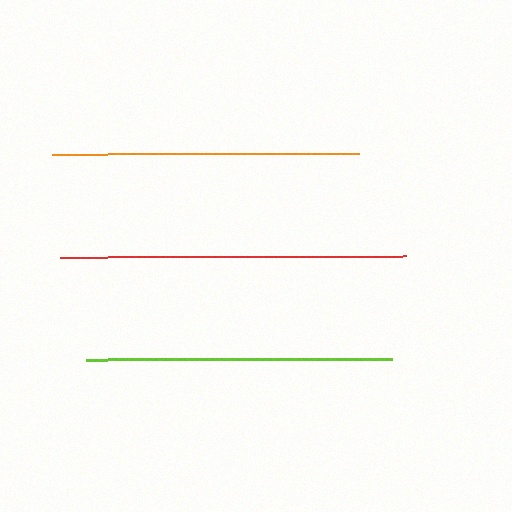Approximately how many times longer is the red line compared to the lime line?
The red line is approximately 1.1 times the length of the lime line.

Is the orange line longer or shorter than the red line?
The red line is longer than the orange line.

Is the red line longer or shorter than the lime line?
The red line is longer than the lime line.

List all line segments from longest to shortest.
From longest to shortest: red, orange, lime.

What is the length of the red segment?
The red segment is approximately 347 pixels long.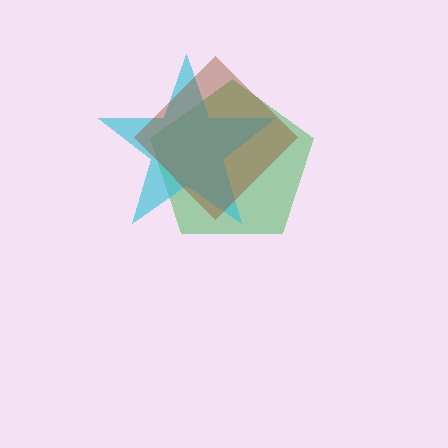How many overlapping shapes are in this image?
There are 3 overlapping shapes in the image.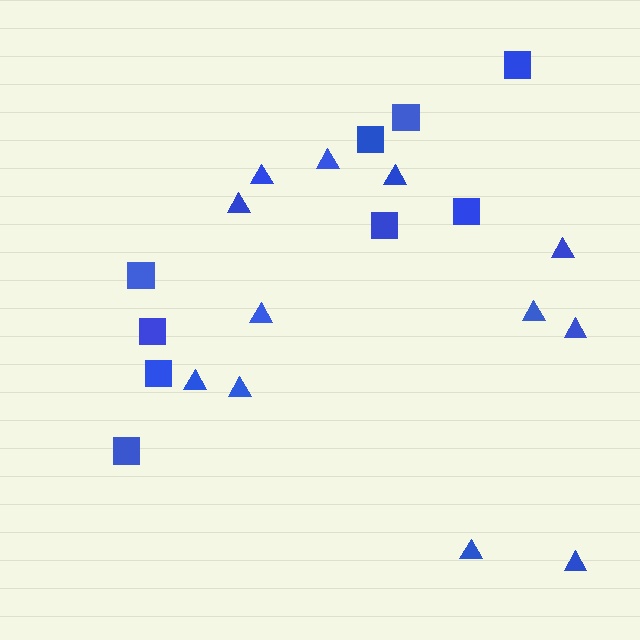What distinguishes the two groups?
There are 2 groups: one group of squares (9) and one group of triangles (12).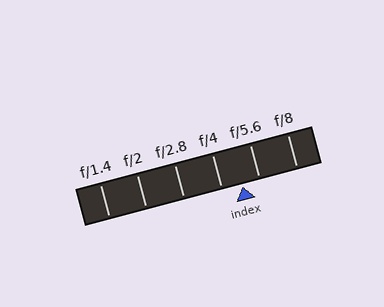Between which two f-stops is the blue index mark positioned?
The index mark is between f/4 and f/5.6.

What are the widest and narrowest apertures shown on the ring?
The widest aperture shown is f/1.4 and the narrowest is f/8.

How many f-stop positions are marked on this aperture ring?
There are 6 f-stop positions marked.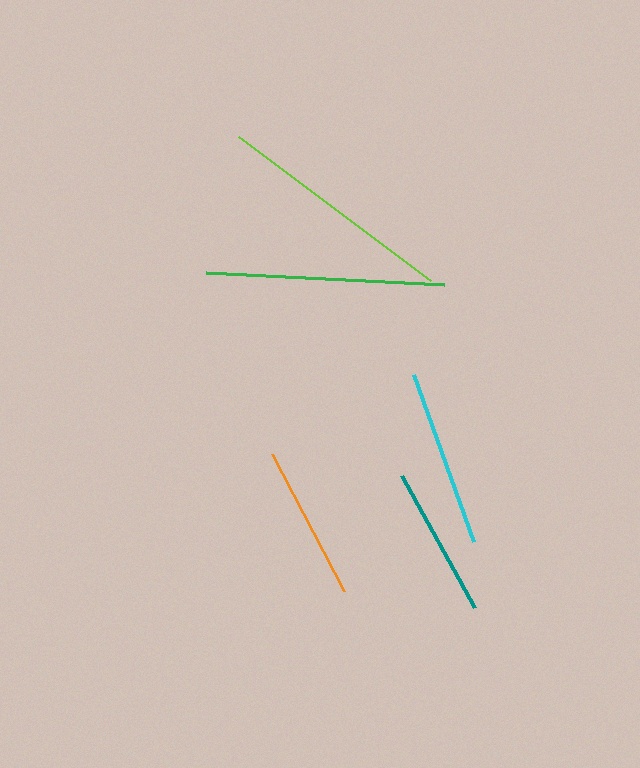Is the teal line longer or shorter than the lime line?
The lime line is longer than the teal line.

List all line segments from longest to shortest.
From longest to shortest: lime, green, cyan, orange, teal.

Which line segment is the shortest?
The teal line is the shortest at approximately 152 pixels.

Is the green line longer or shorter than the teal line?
The green line is longer than the teal line.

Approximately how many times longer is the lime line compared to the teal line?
The lime line is approximately 1.6 times the length of the teal line.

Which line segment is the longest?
The lime line is the longest at approximately 241 pixels.